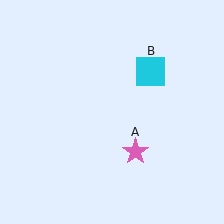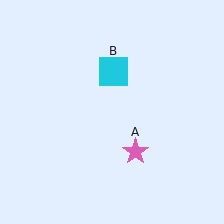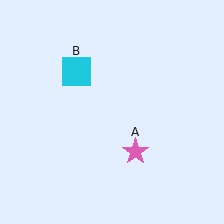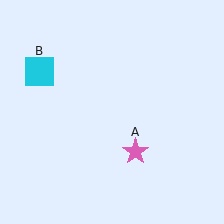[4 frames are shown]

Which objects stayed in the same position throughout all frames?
Pink star (object A) remained stationary.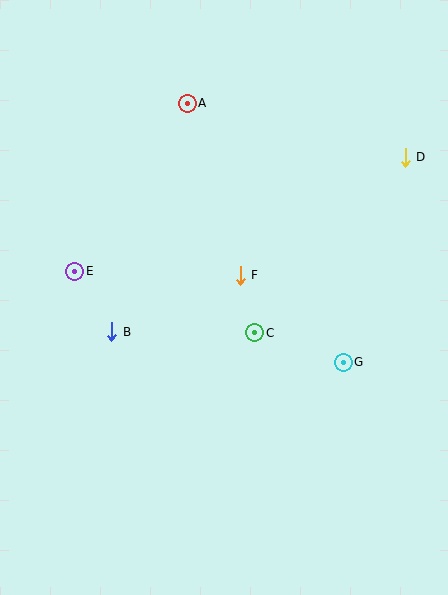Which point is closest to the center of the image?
Point F at (240, 275) is closest to the center.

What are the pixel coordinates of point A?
Point A is at (187, 103).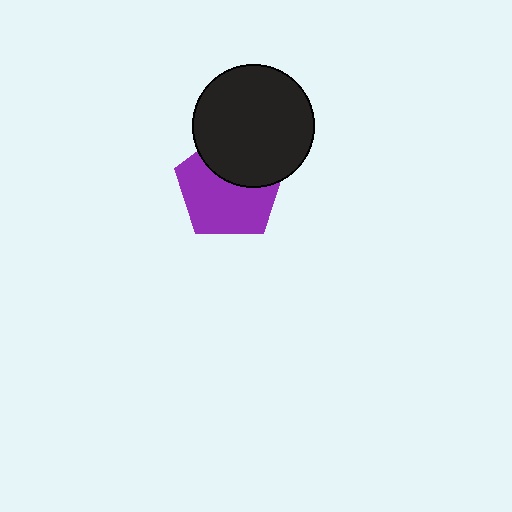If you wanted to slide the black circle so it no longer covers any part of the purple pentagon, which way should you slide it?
Slide it up — that is the most direct way to separate the two shapes.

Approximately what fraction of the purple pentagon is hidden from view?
Roughly 38% of the purple pentagon is hidden behind the black circle.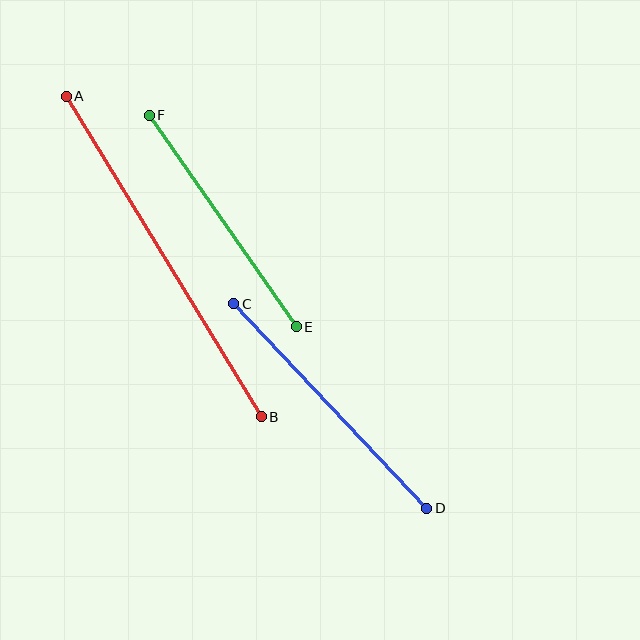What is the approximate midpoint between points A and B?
The midpoint is at approximately (164, 257) pixels.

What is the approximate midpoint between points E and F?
The midpoint is at approximately (223, 221) pixels.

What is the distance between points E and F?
The distance is approximately 258 pixels.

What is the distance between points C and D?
The distance is approximately 281 pixels.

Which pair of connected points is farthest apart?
Points A and B are farthest apart.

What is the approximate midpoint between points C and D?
The midpoint is at approximately (330, 406) pixels.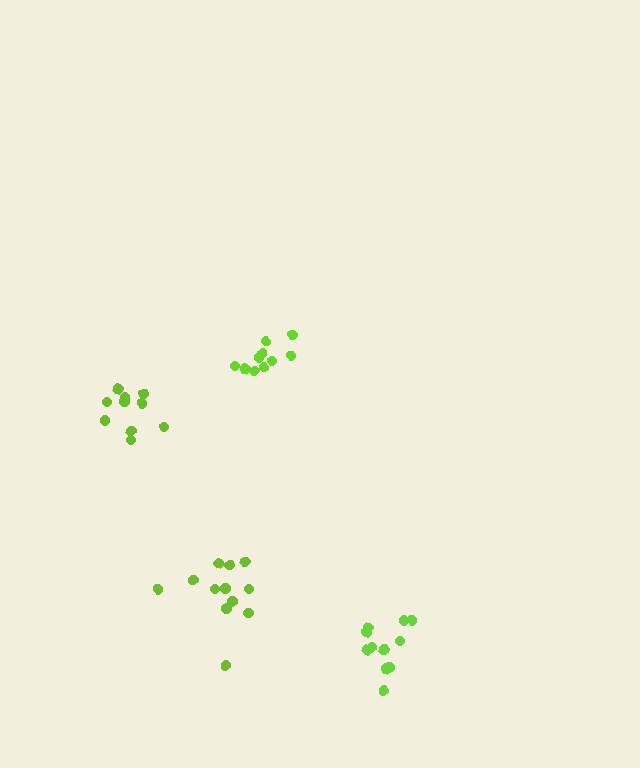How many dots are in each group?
Group 1: 10 dots, Group 2: 12 dots, Group 3: 10 dots, Group 4: 12 dots (44 total).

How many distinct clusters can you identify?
There are 4 distinct clusters.